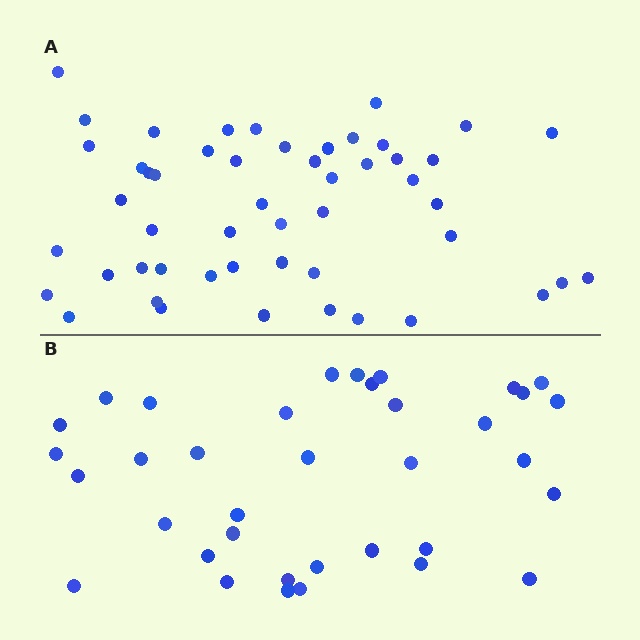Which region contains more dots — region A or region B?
Region A (the top region) has more dots.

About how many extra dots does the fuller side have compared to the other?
Region A has approximately 15 more dots than region B.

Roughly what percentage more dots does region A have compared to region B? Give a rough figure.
About 40% more.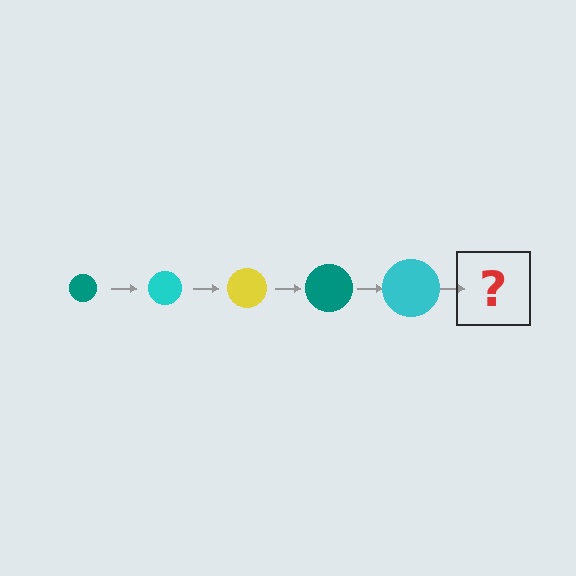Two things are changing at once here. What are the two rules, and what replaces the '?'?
The two rules are that the circle grows larger each step and the color cycles through teal, cyan, and yellow. The '?' should be a yellow circle, larger than the previous one.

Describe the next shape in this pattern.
It should be a yellow circle, larger than the previous one.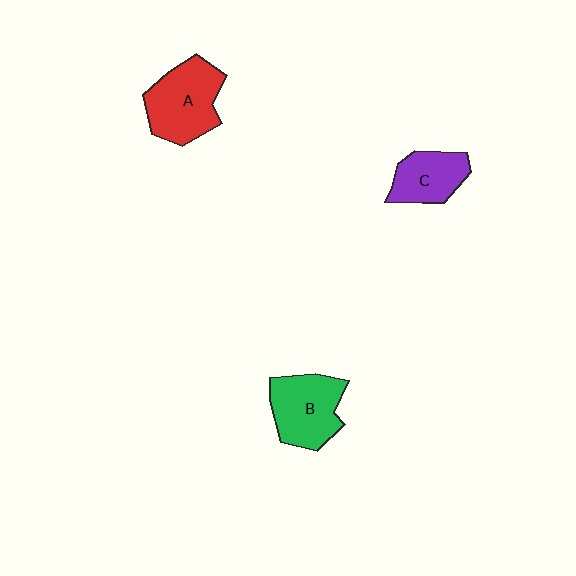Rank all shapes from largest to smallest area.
From largest to smallest: A (red), B (green), C (purple).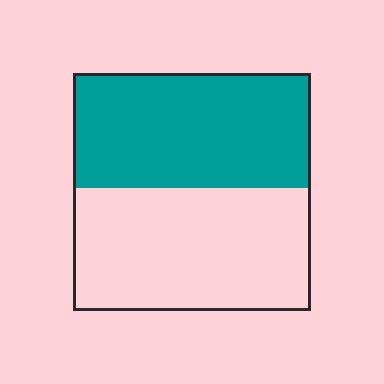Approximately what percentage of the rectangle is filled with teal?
Approximately 50%.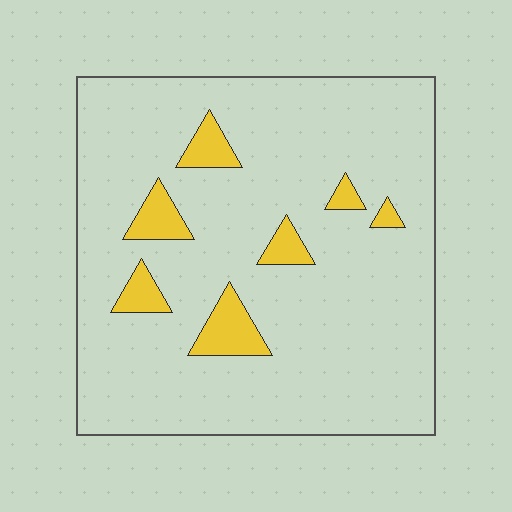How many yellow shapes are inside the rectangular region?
7.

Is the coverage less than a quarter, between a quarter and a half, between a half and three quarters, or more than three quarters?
Less than a quarter.